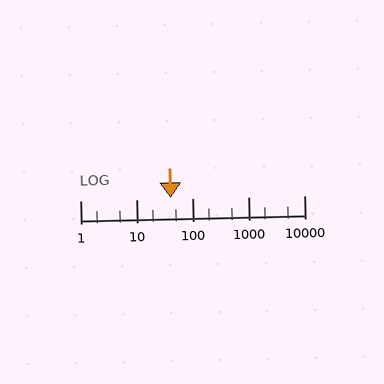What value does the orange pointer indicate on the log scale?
The pointer indicates approximately 42.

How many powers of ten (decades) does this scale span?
The scale spans 4 decades, from 1 to 10000.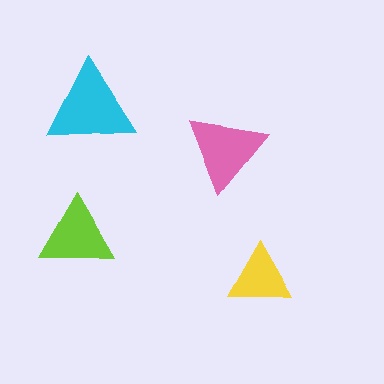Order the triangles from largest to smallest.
the cyan one, the pink one, the lime one, the yellow one.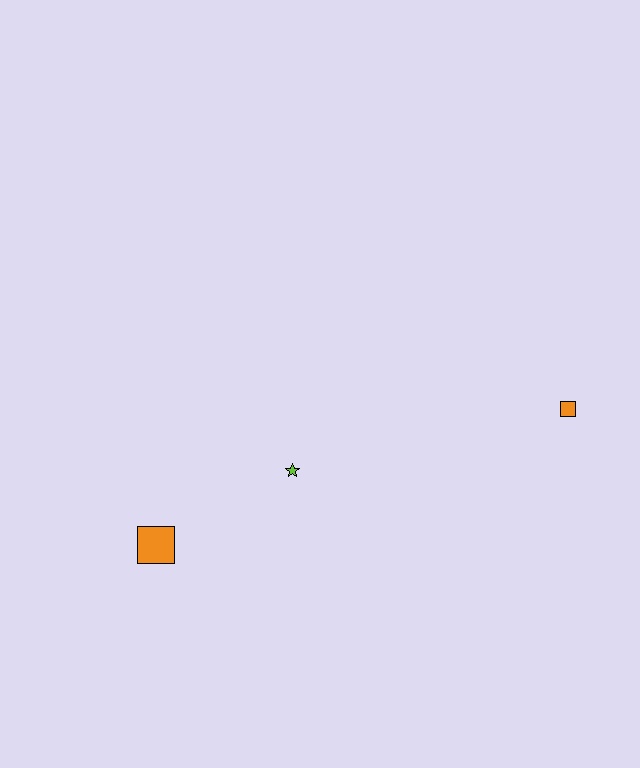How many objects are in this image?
There are 3 objects.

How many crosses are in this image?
There are no crosses.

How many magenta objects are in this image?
There are no magenta objects.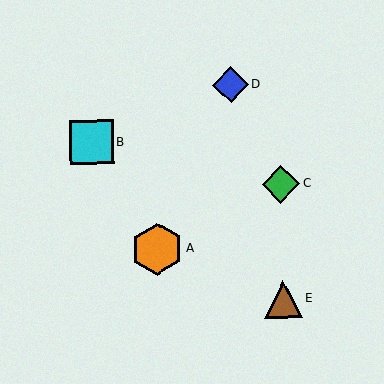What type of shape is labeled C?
Shape C is a green diamond.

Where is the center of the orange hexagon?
The center of the orange hexagon is at (157, 249).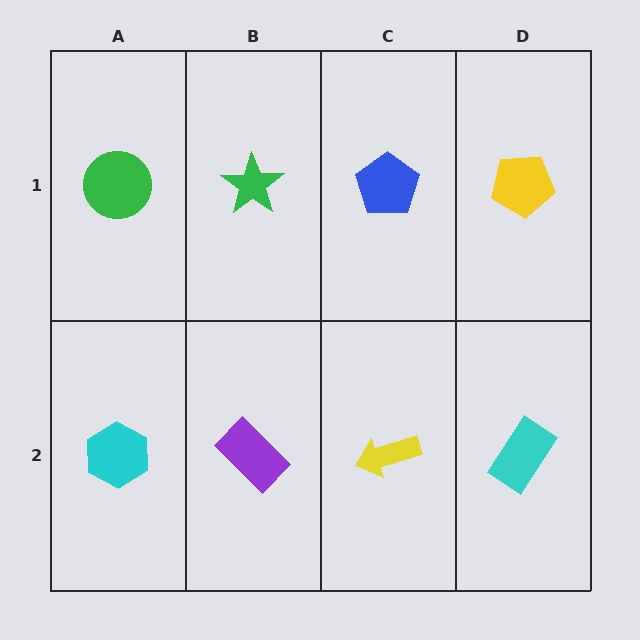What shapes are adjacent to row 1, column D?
A cyan rectangle (row 2, column D), a blue pentagon (row 1, column C).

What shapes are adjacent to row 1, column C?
A yellow arrow (row 2, column C), a green star (row 1, column B), a yellow pentagon (row 1, column D).